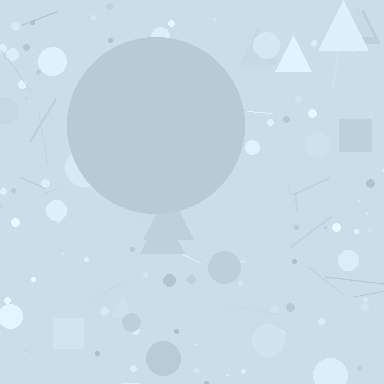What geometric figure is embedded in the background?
A circle is embedded in the background.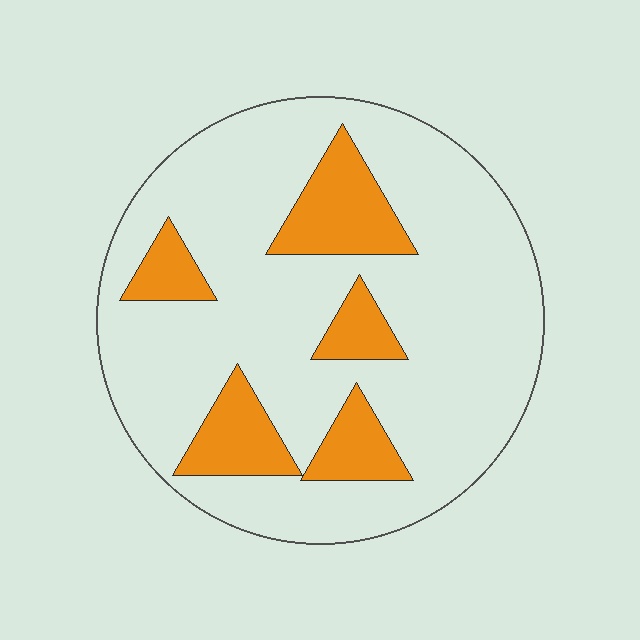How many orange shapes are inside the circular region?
5.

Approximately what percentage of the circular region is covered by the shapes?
Approximately 20%.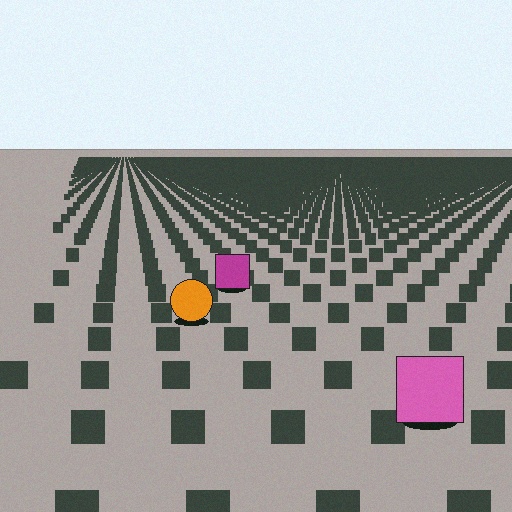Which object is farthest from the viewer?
The magenta square is farthest from the viewer. It appears smaller and the ground texture around it is denser.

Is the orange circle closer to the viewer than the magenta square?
Yes. The orange circle is closer — you can tell from the texture gradient: the ground texture is coarser near it.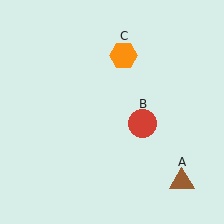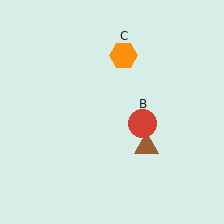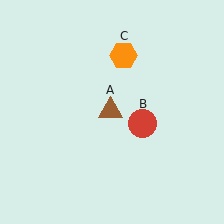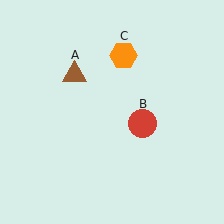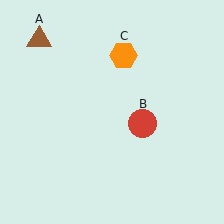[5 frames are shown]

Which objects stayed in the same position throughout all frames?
Red circle (object B) and orange hexagon (object C) remained stationary.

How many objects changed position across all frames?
1 object changed position: brown triangle (object A).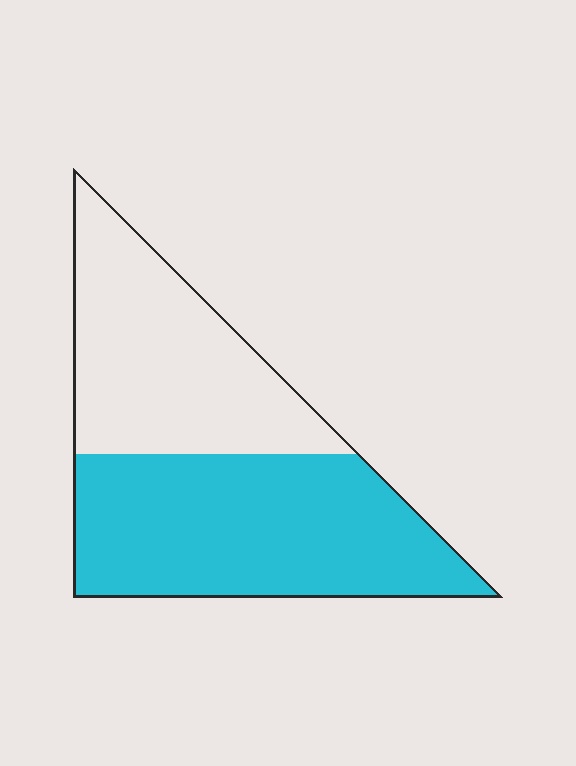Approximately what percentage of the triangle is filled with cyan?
Approximately 55%.